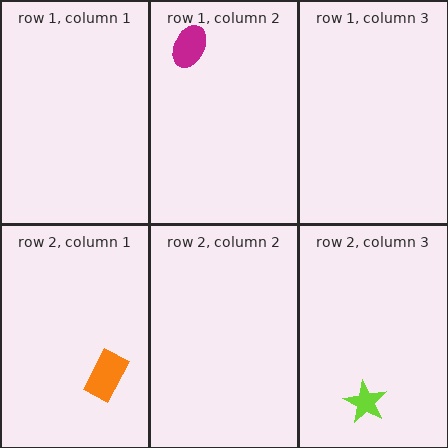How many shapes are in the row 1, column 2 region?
1.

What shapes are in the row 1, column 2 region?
The magenta ellipse.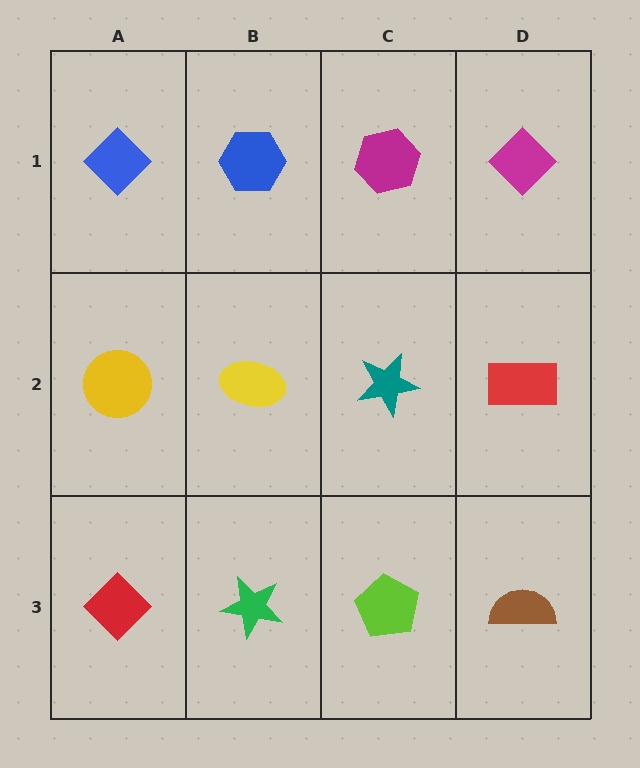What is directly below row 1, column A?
A yellow circle.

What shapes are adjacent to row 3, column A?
A yellow circle (row 2, column A), a green star (row 3, column B).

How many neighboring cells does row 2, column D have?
3.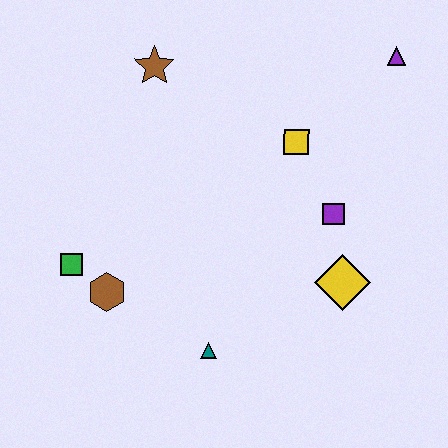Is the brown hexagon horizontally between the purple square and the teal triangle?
No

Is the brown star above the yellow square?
Yes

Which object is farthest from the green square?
The purple triangle is farthest from the green square.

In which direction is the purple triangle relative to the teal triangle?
The purple triangle is above the teal triangle.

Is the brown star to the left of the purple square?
Yes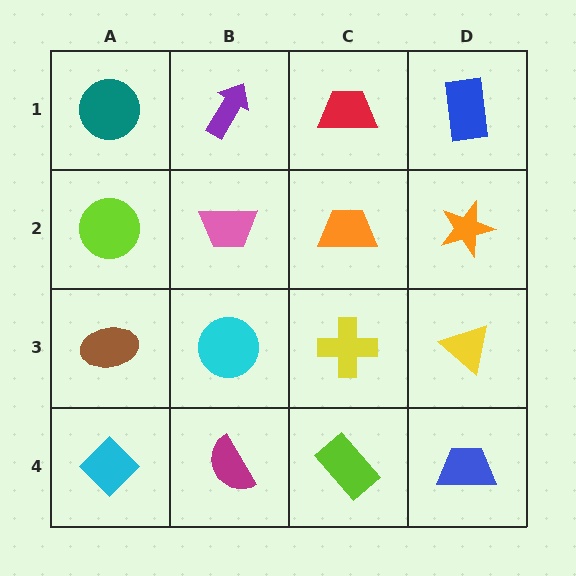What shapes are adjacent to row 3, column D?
An orange star (row 2, column D), a blue trapezoid (row 4, column D), a yellow cross (row 3, column C).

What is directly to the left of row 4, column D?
A lime rectangle.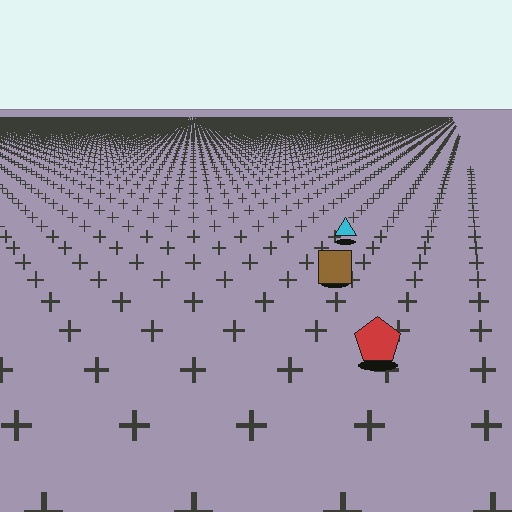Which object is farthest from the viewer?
The cyan triangle is farthest from the viewer. It appears smaller and the ground texture around it is denser.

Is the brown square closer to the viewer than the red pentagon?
No. The red pentagon is closer — you can tell from the texture gradient: the ground texture is coarser near it.